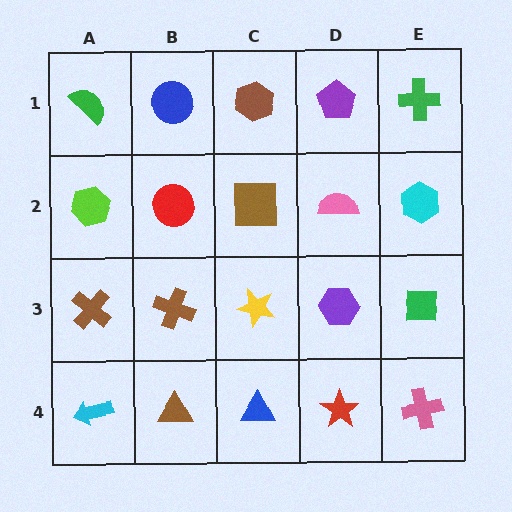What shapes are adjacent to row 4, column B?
A brown cross (row 3, column B), a cyan arrow (row 4, column A), a blue triangle (row 4, column C).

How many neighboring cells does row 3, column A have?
3.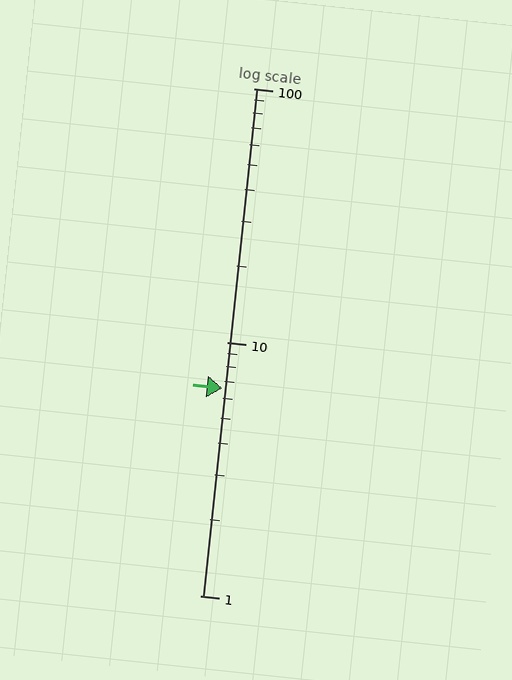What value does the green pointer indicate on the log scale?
The pointer indicates approximately 6.6.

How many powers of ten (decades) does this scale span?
The scale spans 2 decades, from 1 to 100.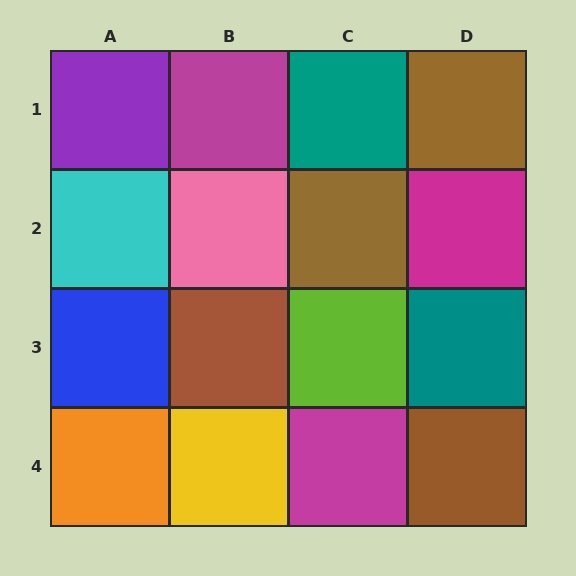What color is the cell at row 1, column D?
Brown.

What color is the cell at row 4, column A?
Orange.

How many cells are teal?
2 cells are teal.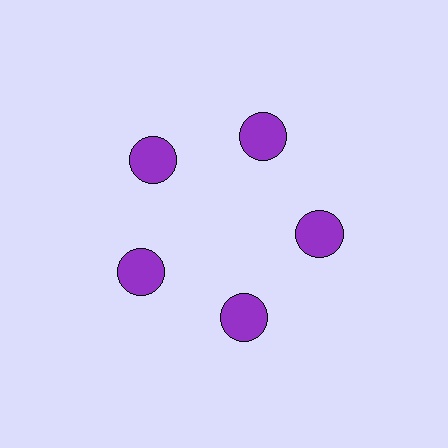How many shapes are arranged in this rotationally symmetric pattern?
There are 5 shapes, arranged in 5 groups of 1.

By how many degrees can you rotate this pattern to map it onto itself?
The pattern maps onto itself every 72 degrees of rotation.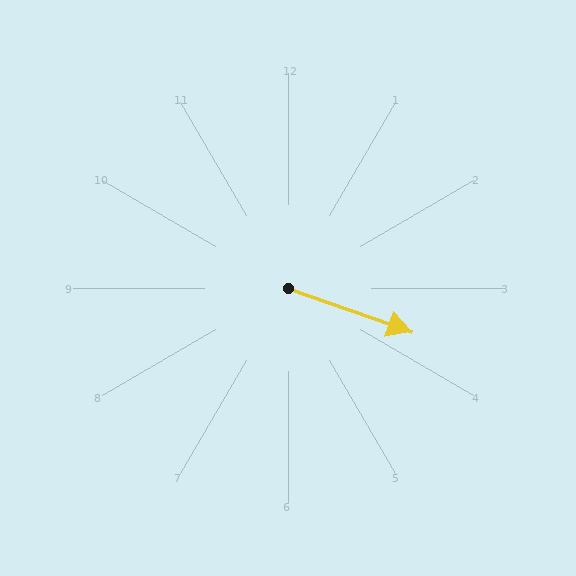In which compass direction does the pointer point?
East.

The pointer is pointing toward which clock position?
Roughly 4 o'clock.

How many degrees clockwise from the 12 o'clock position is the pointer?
Approximately 109 degrees.